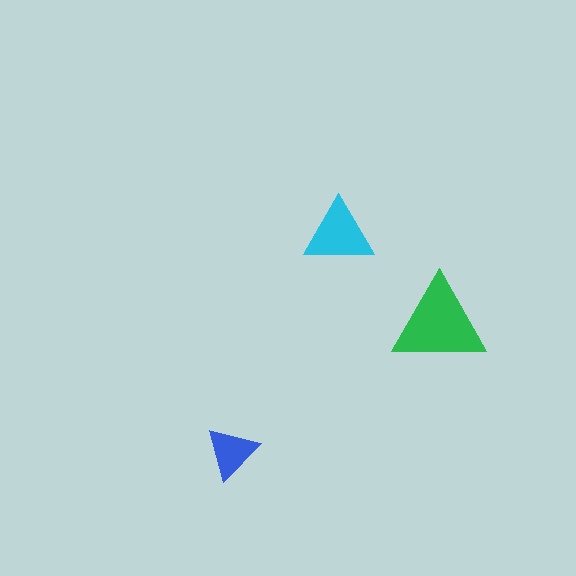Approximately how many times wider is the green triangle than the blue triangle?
About 1.5 times wider.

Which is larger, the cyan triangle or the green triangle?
The green one.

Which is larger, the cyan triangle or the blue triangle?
The cyan one.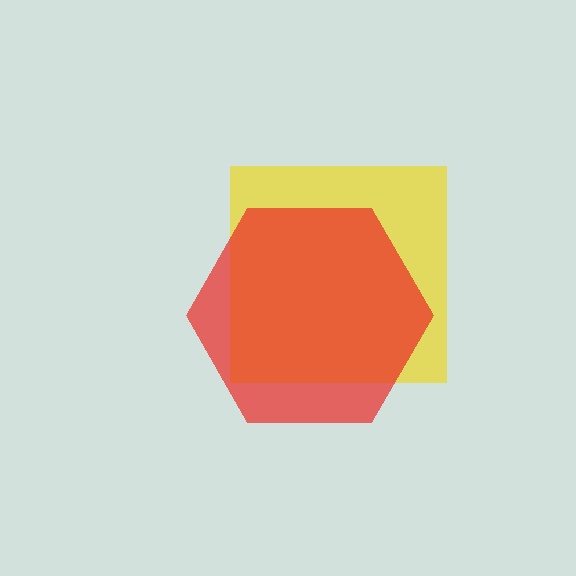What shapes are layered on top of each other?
The layered shapes are: a yellow square, a red hexagon.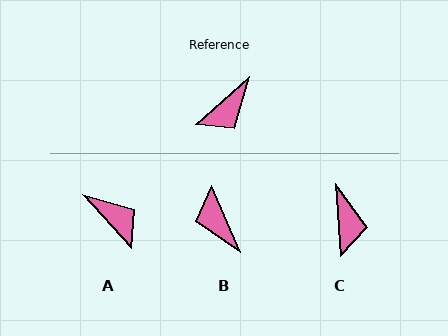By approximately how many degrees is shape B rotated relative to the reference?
Approximately 109 degrees clockwise.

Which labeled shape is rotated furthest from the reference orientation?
B, about 109 degrees away.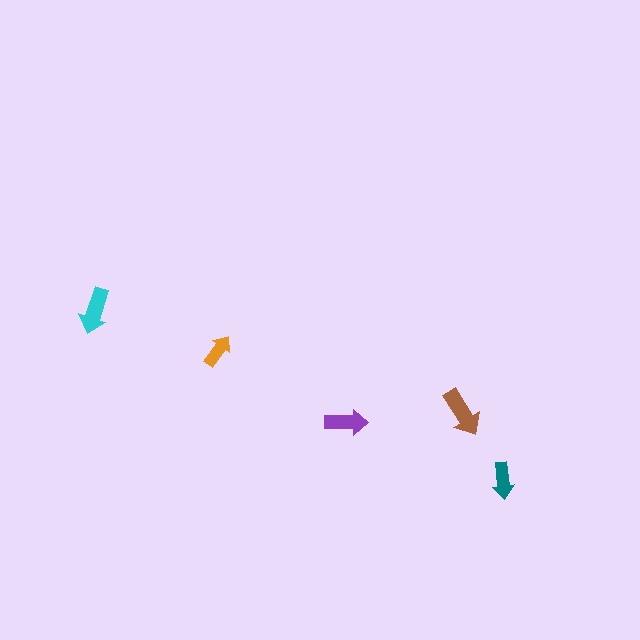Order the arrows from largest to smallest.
the brown one, the cyan one, the purple one, the teal one, the orange one.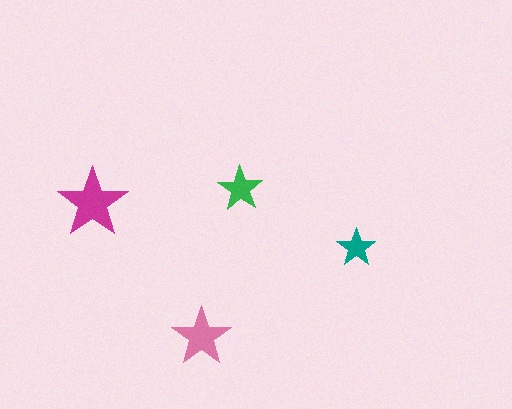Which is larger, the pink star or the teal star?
The pink one.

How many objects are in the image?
There are 4 objects in the image.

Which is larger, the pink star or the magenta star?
The magenta one.